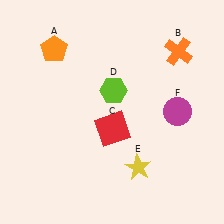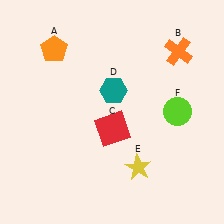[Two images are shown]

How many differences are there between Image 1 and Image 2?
There are 2 differences between the two images.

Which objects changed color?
D changed from lime to teal. F changed from magenta to lime.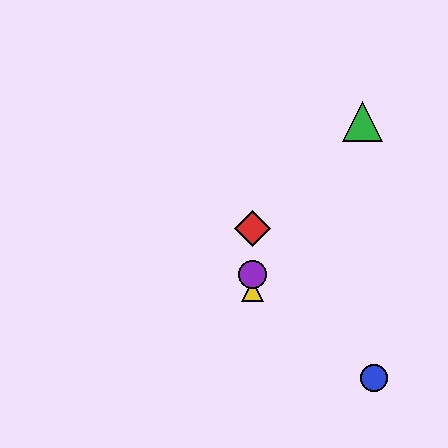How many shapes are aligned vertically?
3 shapes (the red diamond, the yellow triangle, the purple circle) are aligned vertically.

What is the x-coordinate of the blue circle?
The blue circle is at x≈374.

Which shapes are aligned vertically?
The red diamond, the yellow triangle, the purple circle are aligned vertically.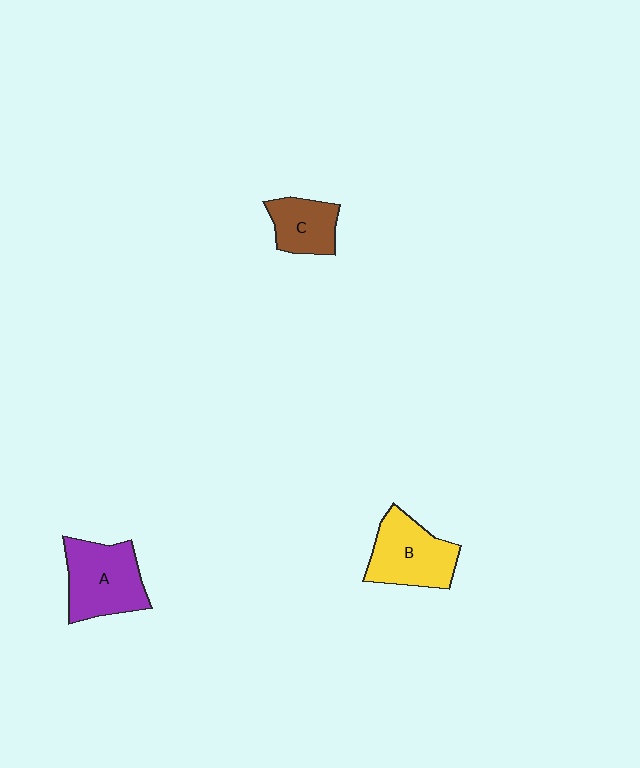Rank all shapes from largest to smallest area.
From largest to smallest: A (purple), B (yellow), C (brown).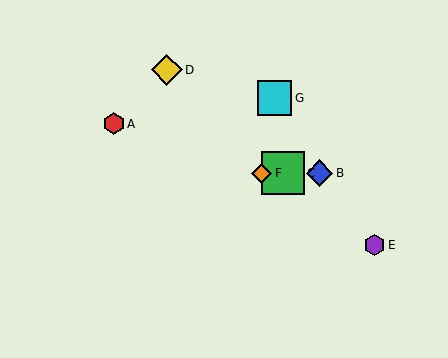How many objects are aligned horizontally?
3 objects (B, C, F) are aligned horizontally.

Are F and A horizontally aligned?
No, F is at y≈173 and A is at y≈124.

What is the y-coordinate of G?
Object G is at y≈98.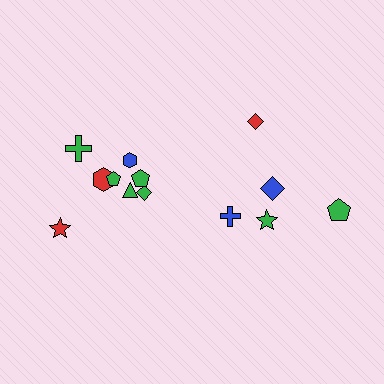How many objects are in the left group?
There are 8 objects.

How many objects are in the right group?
There are 5 objects.